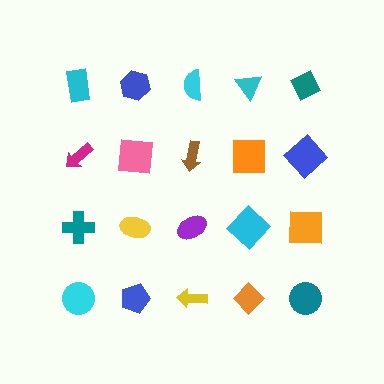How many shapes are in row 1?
5 shapes.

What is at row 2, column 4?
An orange square.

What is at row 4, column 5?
A teal circle.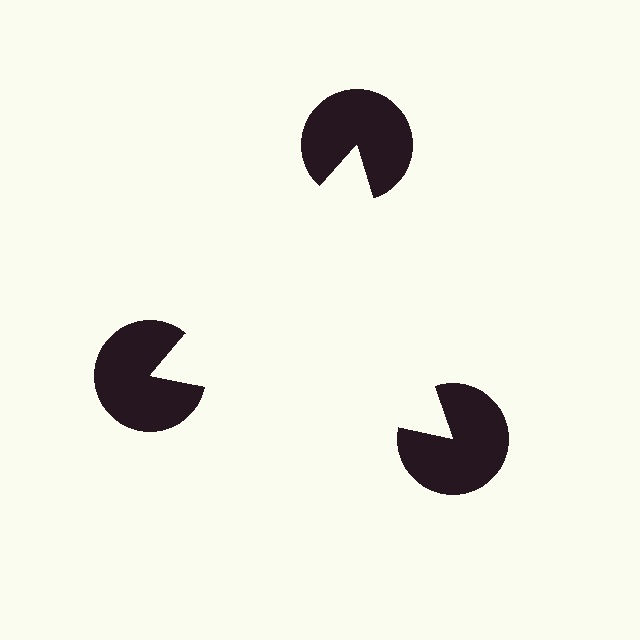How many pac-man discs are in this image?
There are 3 — one at each vertex of the illusory triangle.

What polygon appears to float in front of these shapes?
An illusory triangle — its edges are inferred from the aligned wedge cuts in the pac-man discs, not physically drawn.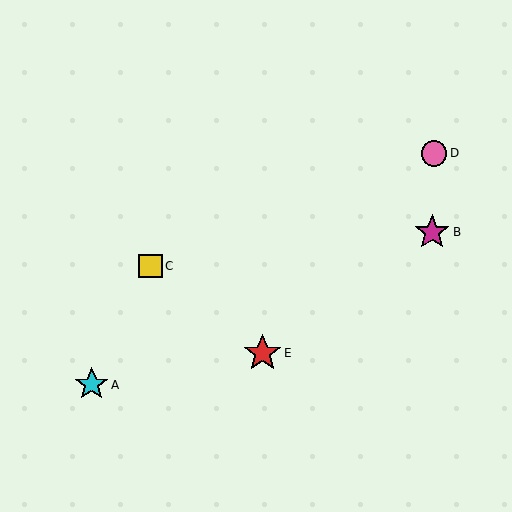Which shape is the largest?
The red star (labeled E) is the largest.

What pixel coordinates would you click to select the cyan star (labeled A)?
Click at (92, 385) to select the cyan star A.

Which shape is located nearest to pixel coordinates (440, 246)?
The magenta star (labeled B) at (432, 232) is nearest to that location.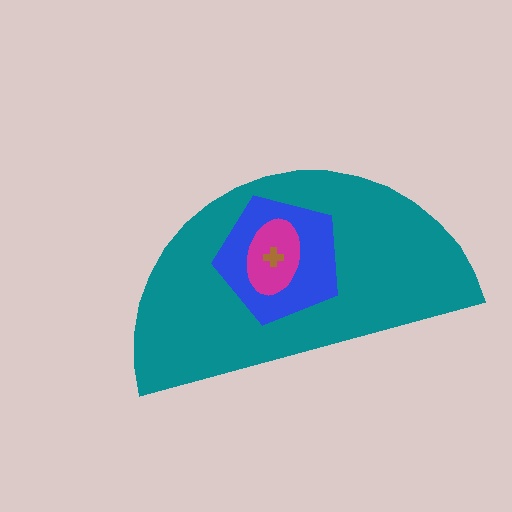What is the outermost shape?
The teal semicircle.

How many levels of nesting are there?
4.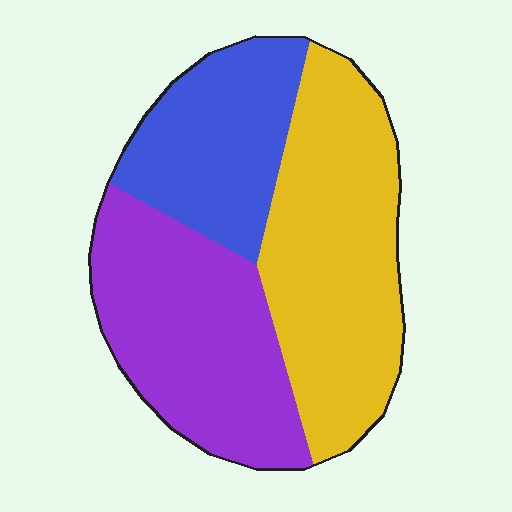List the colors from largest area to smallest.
From largest to smallest: yellow, purple, blue.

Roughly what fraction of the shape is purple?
Purple covers roughly 35% of the shape.